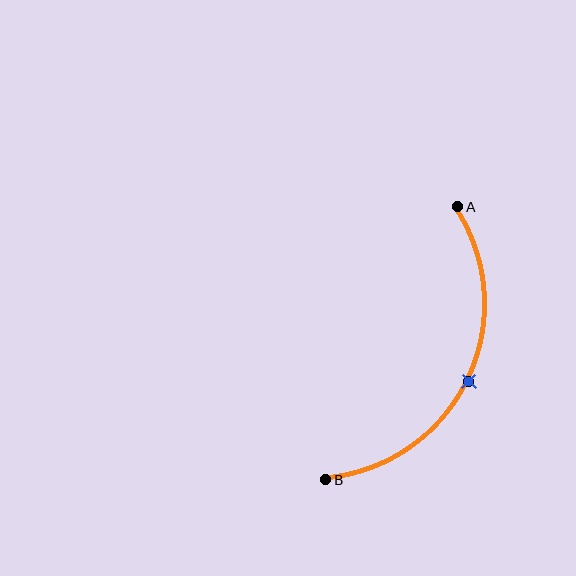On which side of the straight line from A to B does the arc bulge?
The arc bulges to the right of the straight line connecting A and B.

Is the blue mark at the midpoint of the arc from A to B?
Yes. The blue mark lies on the arc at equal arc-length from both A and B — it is the arc midpoint.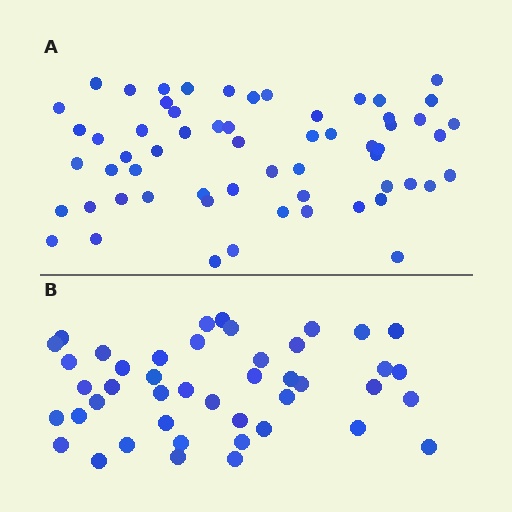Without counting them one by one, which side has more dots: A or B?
Region A (the top region) has more dots.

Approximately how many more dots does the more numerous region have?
Region A has approximately 15 more dots than region B.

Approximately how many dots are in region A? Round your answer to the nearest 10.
About 60 dots.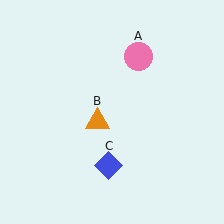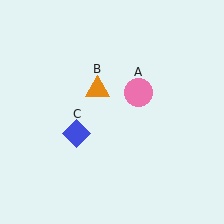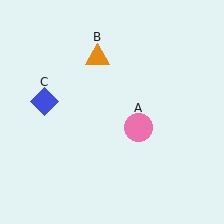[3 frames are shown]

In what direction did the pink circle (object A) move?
The pink circle (object A) moved down.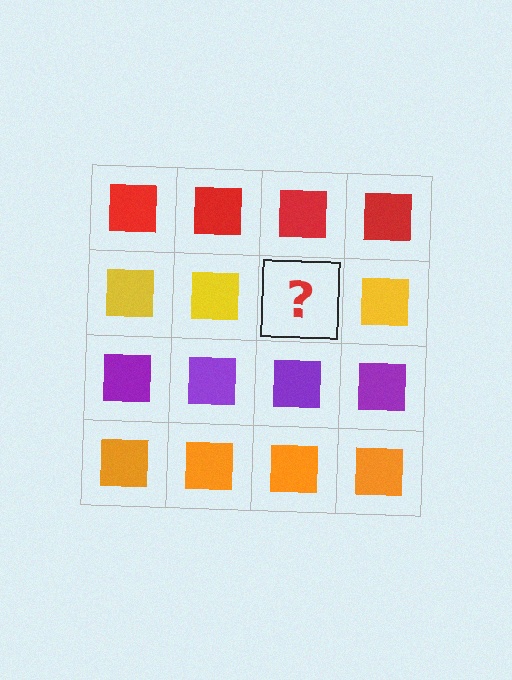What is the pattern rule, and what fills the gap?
The rule is that each row has a consistent color. The gap should be filled with a yellow square.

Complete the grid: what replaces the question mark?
The question mark should be replaced with a yellow square.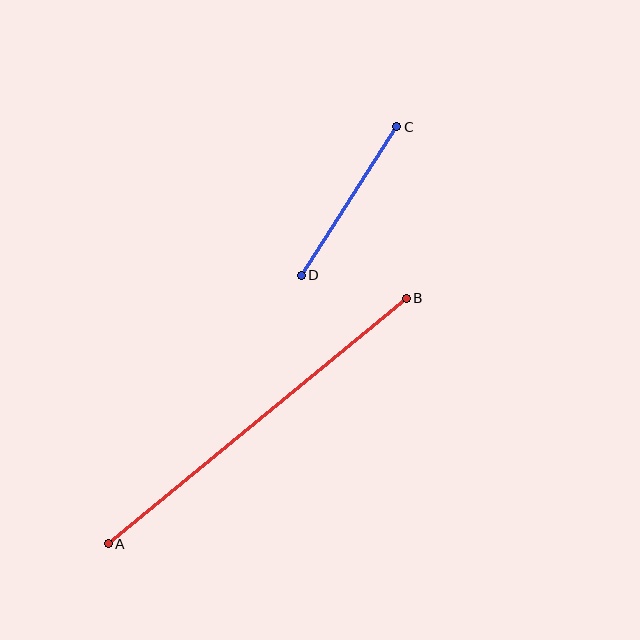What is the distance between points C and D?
The distance is approximately 177 pixels.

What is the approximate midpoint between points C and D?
The midpoint is at approximately (349, 201) pixels.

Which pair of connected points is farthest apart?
Points A and B are farthest apart.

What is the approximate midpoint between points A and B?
The midpoint is at approximately (257, 421) pixels.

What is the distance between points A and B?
The distance is approximately 386 pixels.